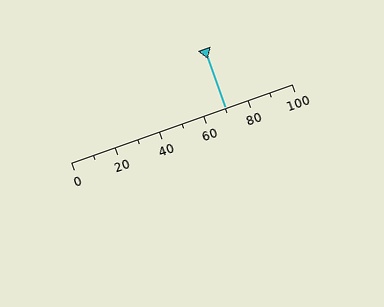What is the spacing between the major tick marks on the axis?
The major ticks are spaced 20 apart.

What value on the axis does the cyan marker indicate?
The marker indicates approximately 70.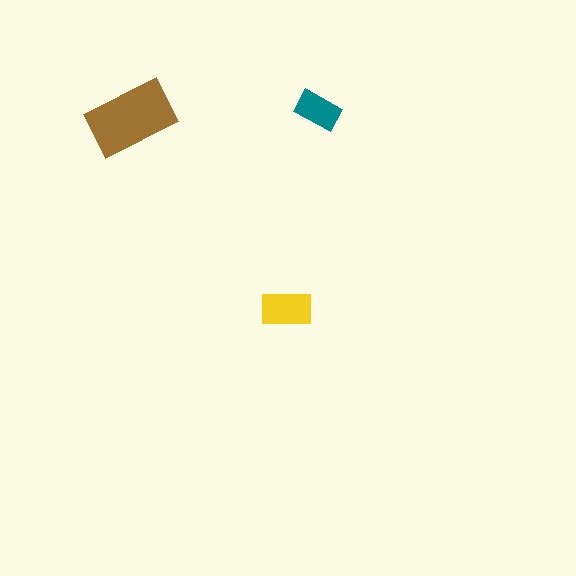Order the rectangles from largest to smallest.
the brown one, the yellow one, the teal one.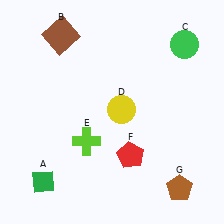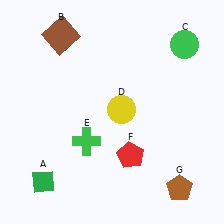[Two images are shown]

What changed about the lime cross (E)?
In Image 1, E is lime. In Image 2, it changed to green.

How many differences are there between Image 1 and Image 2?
There is 1 difference between the two images.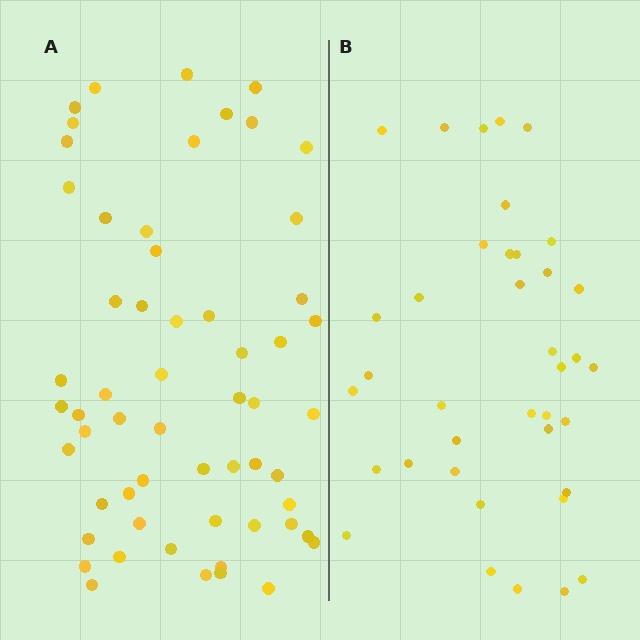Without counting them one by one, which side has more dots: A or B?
Region A (the left region) has more dots.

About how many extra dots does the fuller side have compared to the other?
Region A has approximately 20 more dots than region B.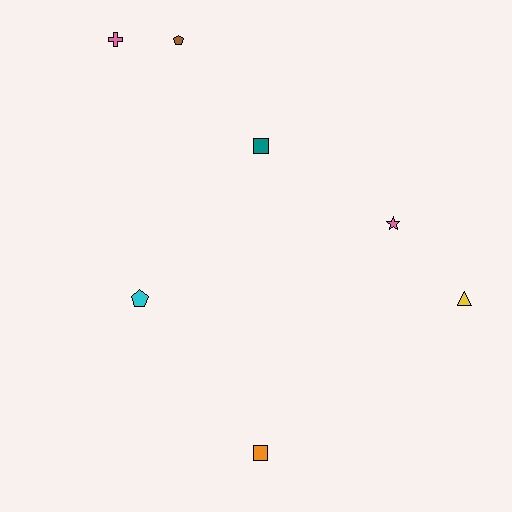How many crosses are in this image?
There is 1 cross.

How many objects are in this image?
There are 7 objects.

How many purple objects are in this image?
There are no purple objects.